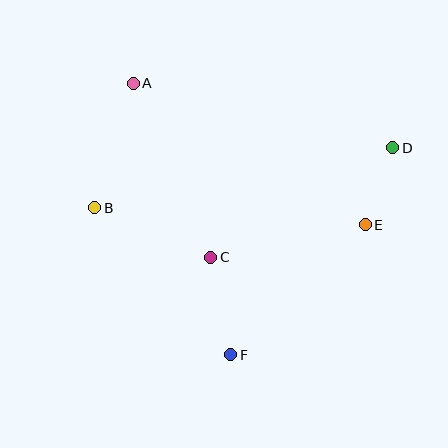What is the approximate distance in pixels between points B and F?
The distance between B and F is approximately 200 pixels.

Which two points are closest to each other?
Points D and E are closest to each other.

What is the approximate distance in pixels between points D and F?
The distance between D and F is approximately 263 pixels.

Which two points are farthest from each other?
Points B and D are farthest from each other.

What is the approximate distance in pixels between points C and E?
The distance between C and E is approximately 158 pixels.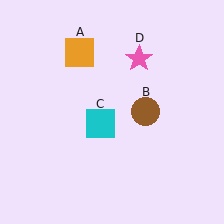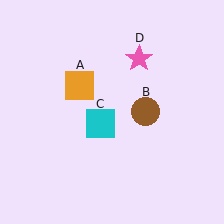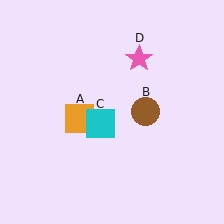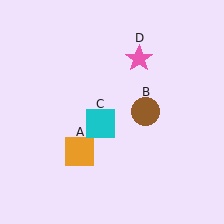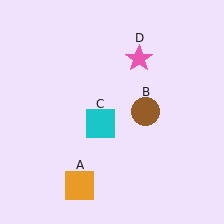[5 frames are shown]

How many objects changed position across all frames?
1 object changed position: orange square (object A).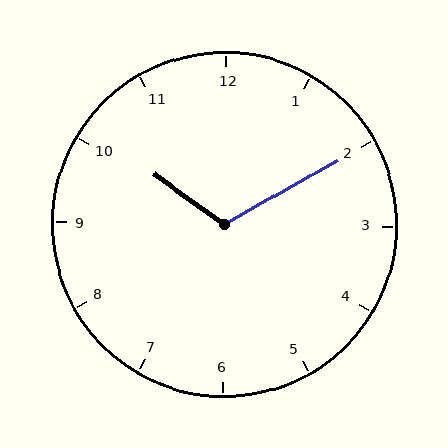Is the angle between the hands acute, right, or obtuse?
It is obtuse.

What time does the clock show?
10:10.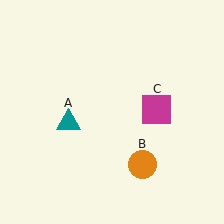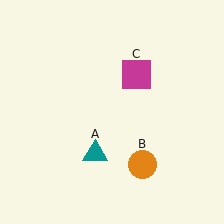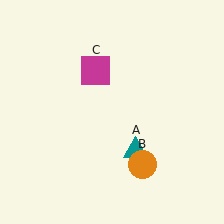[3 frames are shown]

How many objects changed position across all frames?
2 objects changed position: teal triangle (object A), magenta square (object C).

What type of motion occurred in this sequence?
The teal triangle (object A), magenta square (object C) rotated counterclockwise around the center of the scene.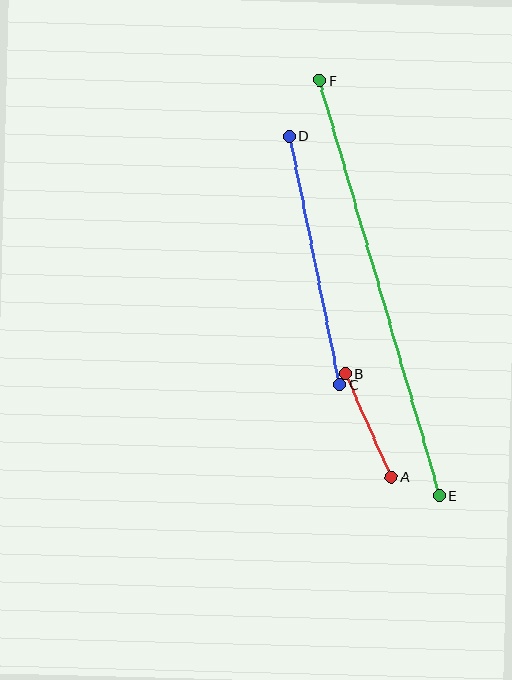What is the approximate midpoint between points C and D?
The midpoint is at approximately (315, 260) pixels.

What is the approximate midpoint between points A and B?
The midpoint is at approximately (368, 425) pixels.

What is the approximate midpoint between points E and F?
The midpoint is at approximately (379, 288) pixels.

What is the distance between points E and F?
The distance is approximately 432 pixels.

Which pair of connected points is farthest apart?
Points E and F are farthest apart.